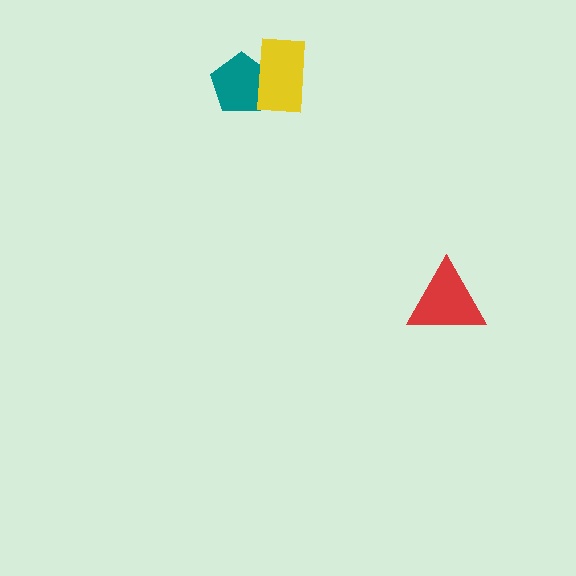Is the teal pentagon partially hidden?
Yes, it is partially covered by another shape.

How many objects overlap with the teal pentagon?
1 object overlaps with the teal pentagon.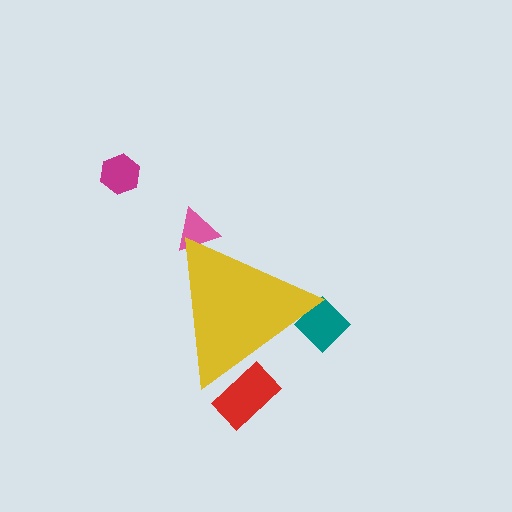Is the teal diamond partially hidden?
Yes, the teal diamond is partially hidden behind the yellow triangle.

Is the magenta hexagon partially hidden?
No, the magenta hexagon is fully visible.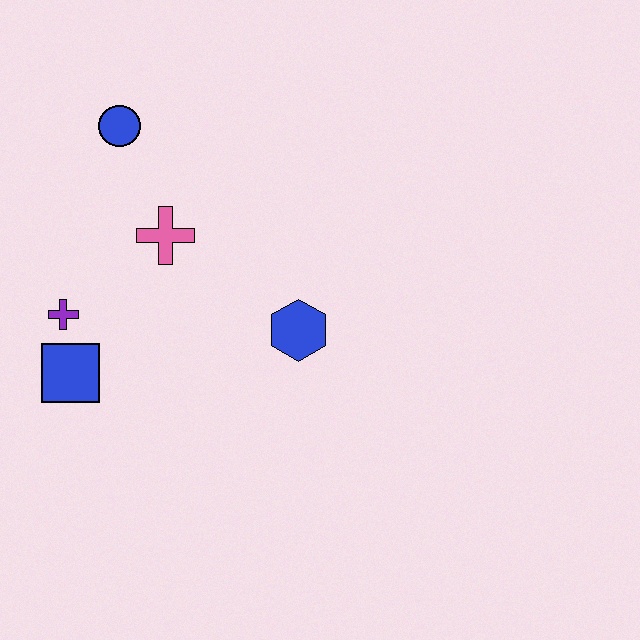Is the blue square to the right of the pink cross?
No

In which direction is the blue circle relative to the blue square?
The blue circle is above the blue square.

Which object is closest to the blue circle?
The pink cross is closest to the blue circle.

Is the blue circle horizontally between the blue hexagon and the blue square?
Yes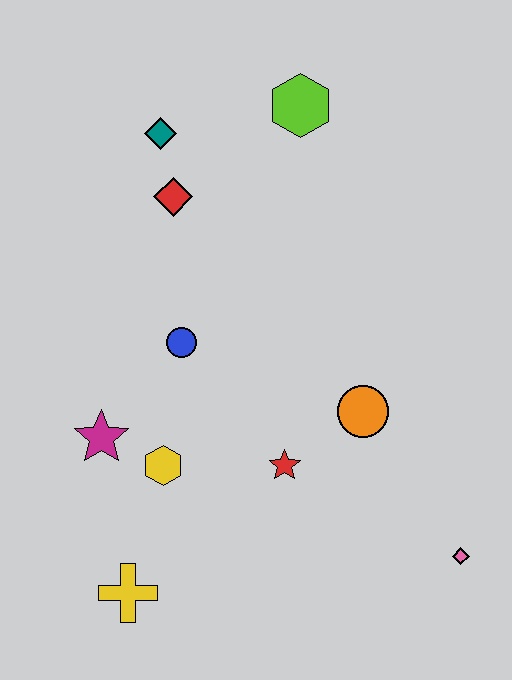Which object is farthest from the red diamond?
The pink diamond is farthest from the red diamond.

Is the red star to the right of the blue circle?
Yes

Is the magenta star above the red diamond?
No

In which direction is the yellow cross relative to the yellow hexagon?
The yellow cross is below the yellow hexagon.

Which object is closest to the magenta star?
The yellow hexagon is closest to the magenta star.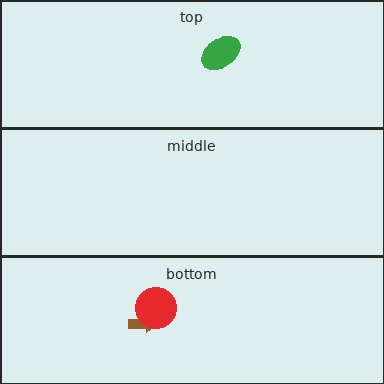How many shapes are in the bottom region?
2.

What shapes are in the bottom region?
The brown arrow, the red circle.